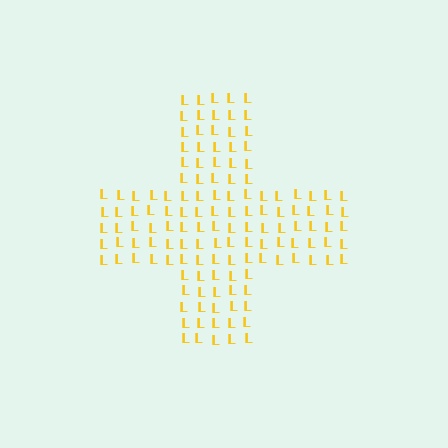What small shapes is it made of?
It is made of small letter L's.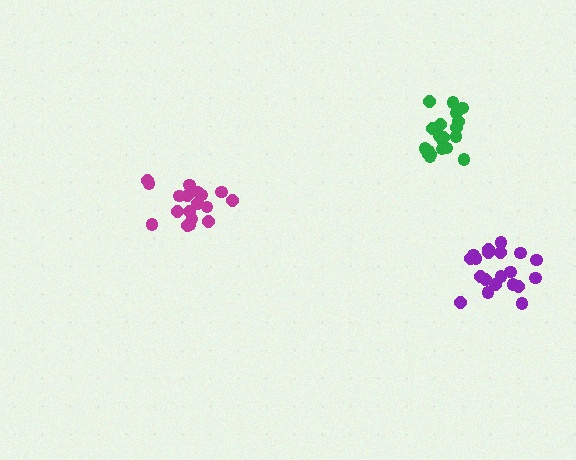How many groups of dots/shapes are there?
There are 3 groups.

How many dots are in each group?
Group 1: 18 dots, Group 2: 20 dots, Group 3: 20 dots (58 total).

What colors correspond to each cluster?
The clusters are colored: magenta, green, purple.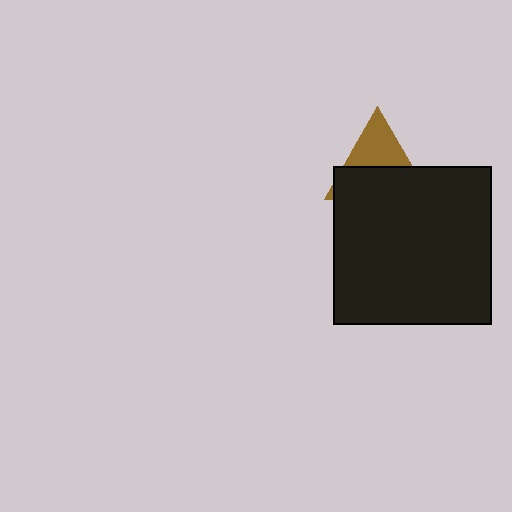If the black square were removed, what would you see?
You would see the complete brown triangle.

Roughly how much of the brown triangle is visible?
A small part of it is visible (roughly 42%).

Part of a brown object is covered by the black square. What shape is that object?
It is a triangle.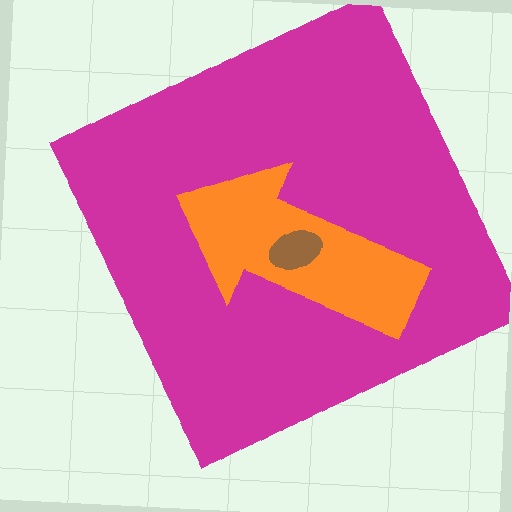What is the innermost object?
The brown ellipse.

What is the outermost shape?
The magenta square.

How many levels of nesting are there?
3.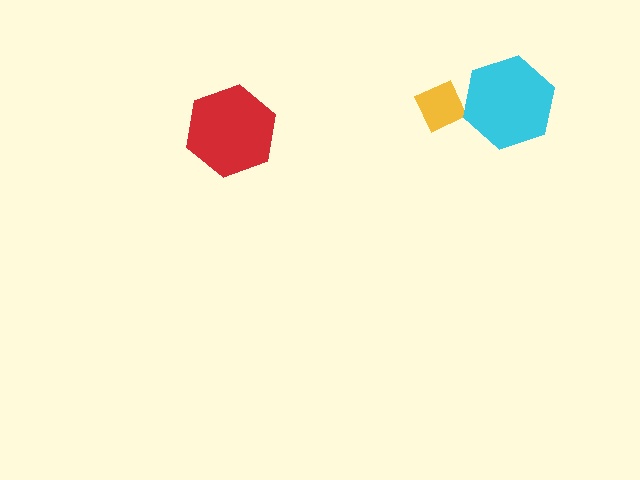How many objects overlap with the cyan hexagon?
1 object overlaps with the cyan hexagon.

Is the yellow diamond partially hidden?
Yes, it is partially covered by another shape.